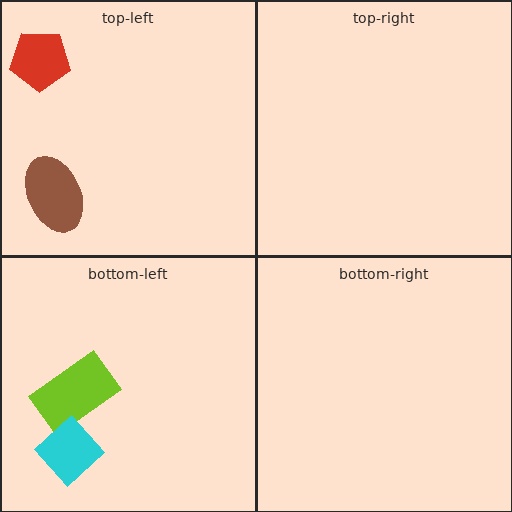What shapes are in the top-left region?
The brown ellipse, the red pentagon.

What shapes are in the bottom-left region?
The lime rectangle, the cyan diamond.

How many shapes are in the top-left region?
2.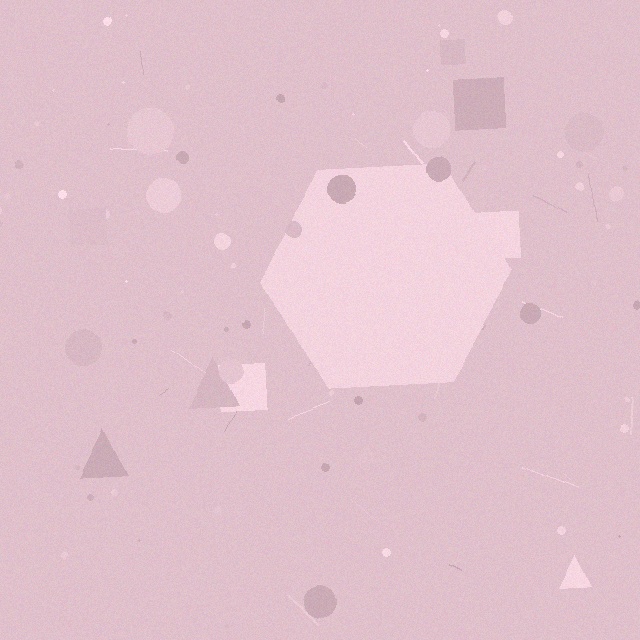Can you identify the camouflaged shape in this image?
The camouflaged shape is a hexagon.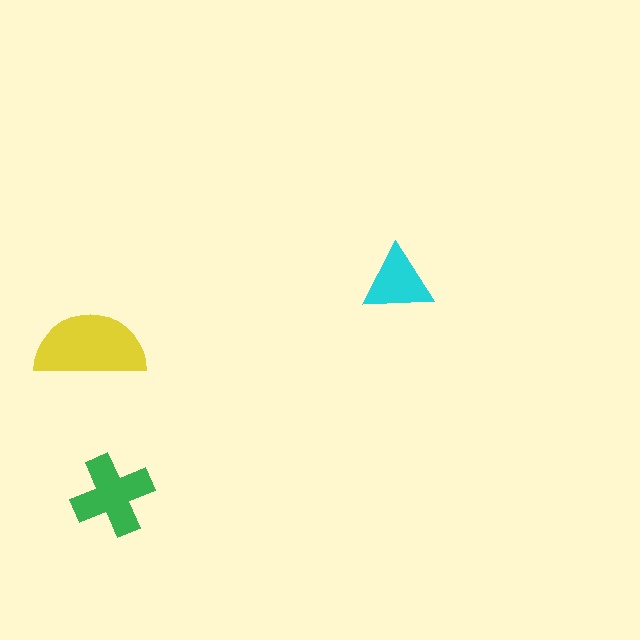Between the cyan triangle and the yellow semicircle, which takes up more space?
The yellow semicircle.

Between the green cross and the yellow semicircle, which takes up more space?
The yellow semicircle.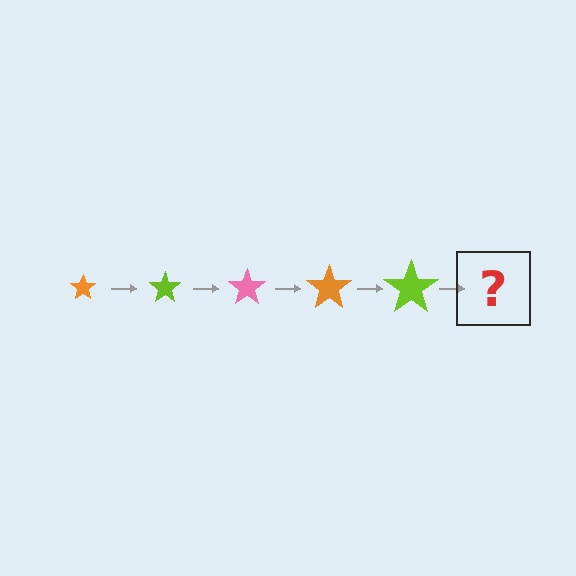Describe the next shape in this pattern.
It should be a pink star, larger than the previous one.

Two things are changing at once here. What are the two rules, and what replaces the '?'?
The two rules are that the star grows larger each step and the color cycles through orange, lime, and pink. The '?' should be a pink star, larger than the previous one.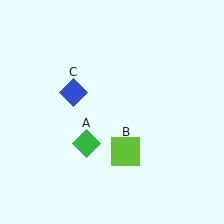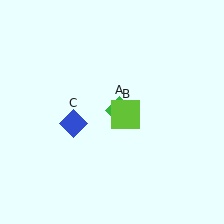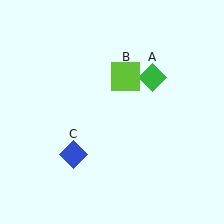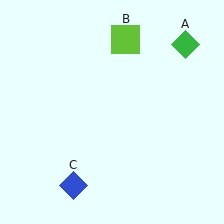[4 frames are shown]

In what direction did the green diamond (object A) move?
The green diamond (object A) moved up and to the right.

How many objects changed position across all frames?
3 objects changed position: green diamond (object A), lime square (object B), blue diamond (object C).